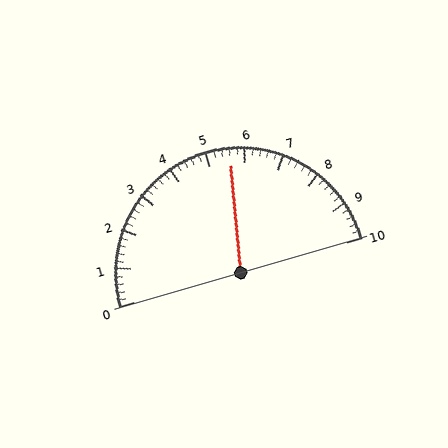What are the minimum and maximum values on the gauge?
The gauge ranges from 0 to 10.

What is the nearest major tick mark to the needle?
The nearest major tick mark is 6.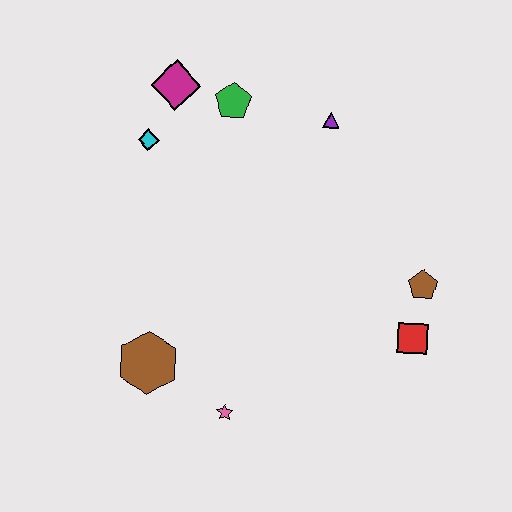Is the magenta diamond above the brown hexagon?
Yes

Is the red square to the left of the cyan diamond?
No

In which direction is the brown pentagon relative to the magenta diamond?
The brown pentagon is to the right of the magenta diamond.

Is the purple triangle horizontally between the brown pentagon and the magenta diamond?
Yes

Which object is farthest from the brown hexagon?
The purple triangle is farthest from the brown hexagon.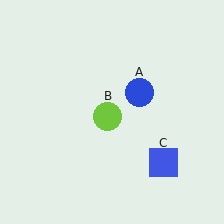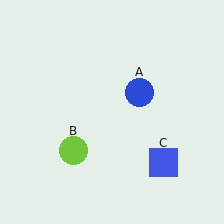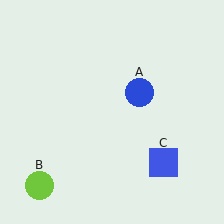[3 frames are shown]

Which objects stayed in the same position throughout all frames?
Blue circle (object A) and blue square (object C) remained stationary.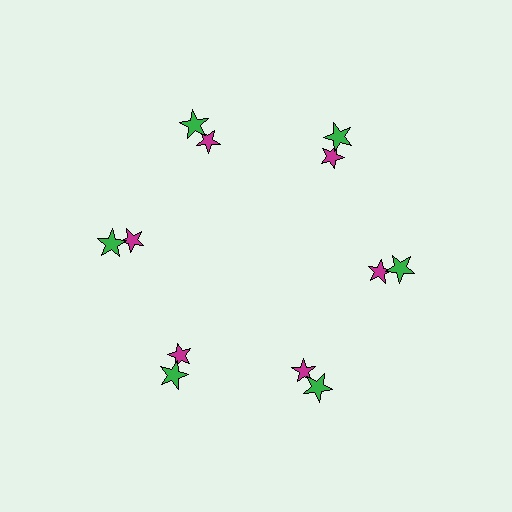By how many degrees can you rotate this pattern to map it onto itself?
The pattern maps onto itself every 60 degrees of rotation.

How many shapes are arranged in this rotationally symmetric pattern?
There are 12 shapes, arranged in 6 groups of 2.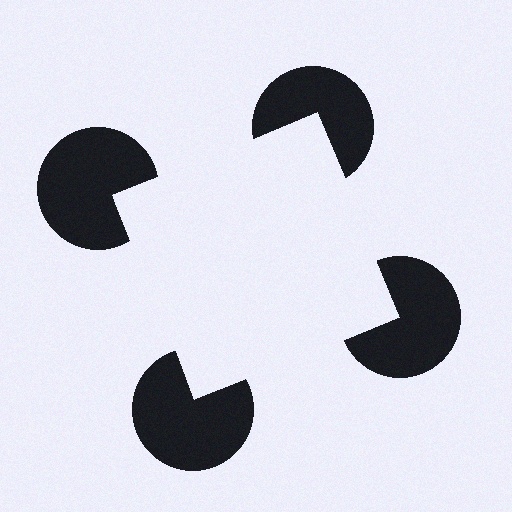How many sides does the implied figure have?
4 sides.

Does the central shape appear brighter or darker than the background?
It typically appears slightly brighter than the background, even though no actual brightness change is drawn.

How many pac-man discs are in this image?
There are 4 — one at each vertex of the illusory square.